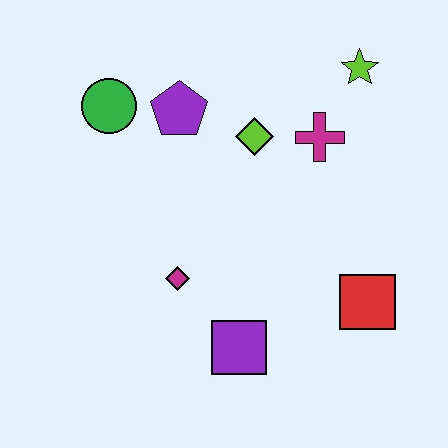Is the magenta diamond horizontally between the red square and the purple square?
No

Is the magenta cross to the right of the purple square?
Yes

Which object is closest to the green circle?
The purple pentagon is closest to the green circle.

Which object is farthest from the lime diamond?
The purple square is farthest from the lime diamond.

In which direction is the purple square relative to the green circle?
The purple square is below the green circle.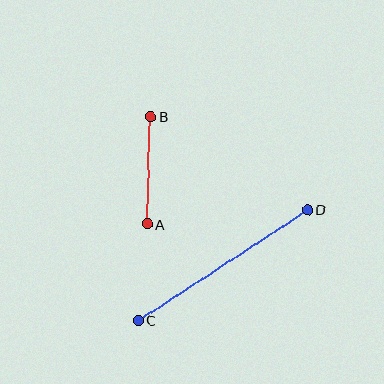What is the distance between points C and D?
The distance is approximately 202 pixels.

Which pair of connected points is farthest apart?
Points C and D are farthest apart.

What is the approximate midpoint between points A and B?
The midpoint is at approximately (149, 170) pixels.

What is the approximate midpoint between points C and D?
The midpoint is at approximately (223, 265) pixels.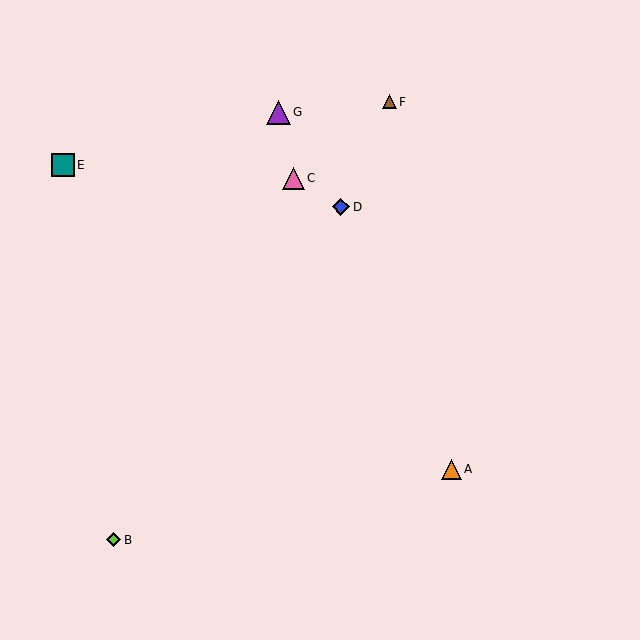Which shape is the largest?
The purple triangle (labeled G) is the largest.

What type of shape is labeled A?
Shape A is an orange triangle.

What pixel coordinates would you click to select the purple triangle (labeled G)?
Click at (278, 112) to select the purple triangle G.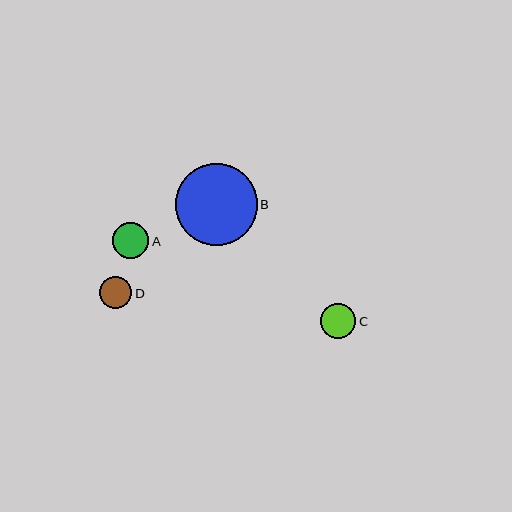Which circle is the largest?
Circle B is the largest with a size of approximately 82 pixels.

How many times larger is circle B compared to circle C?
Circle B is approximately 2.3 times the size of circle C.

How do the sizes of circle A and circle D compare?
Circle A and circle D are approximately the same size.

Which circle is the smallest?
Circle D is the smallest with a size of approximately 33 pixels.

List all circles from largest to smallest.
From largest to smallest: B, A, C, D.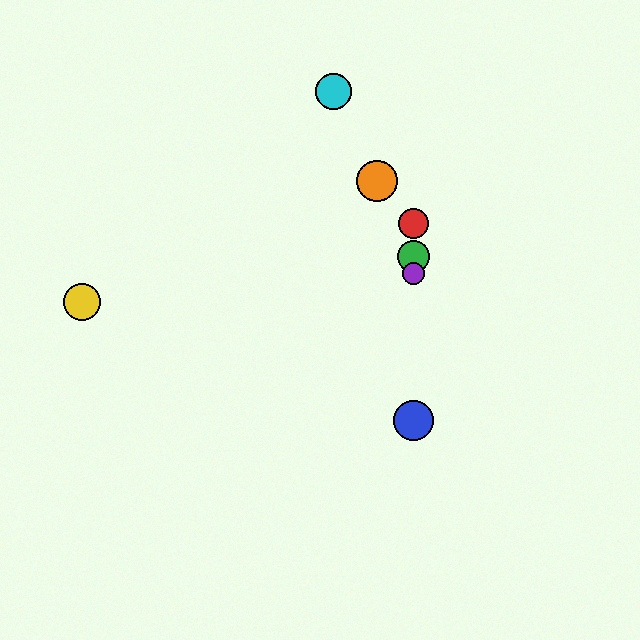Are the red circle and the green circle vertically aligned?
Yes, both are at x≈414.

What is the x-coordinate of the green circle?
The green circle is at x≈414.